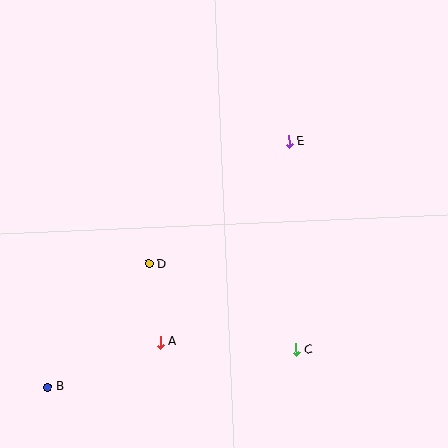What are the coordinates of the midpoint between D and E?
The midpoint between D and E is at (219, 203).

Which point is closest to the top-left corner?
Point D is closest to the top-left corner.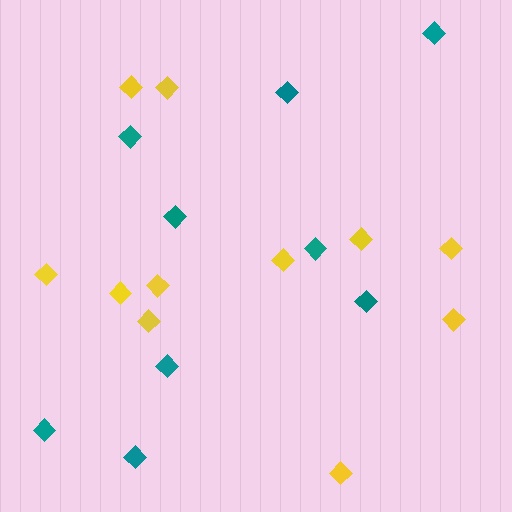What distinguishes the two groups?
There are 2 groups: one group of yellow diamonds (11) and one group of teal diamonds (9).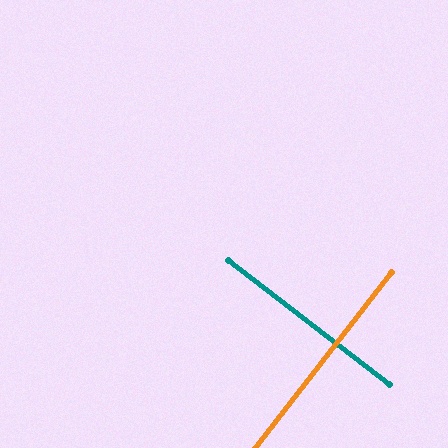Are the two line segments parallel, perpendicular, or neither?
Perpendicular — they meet at approximately 90°.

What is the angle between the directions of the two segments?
Approximately 90 degrees.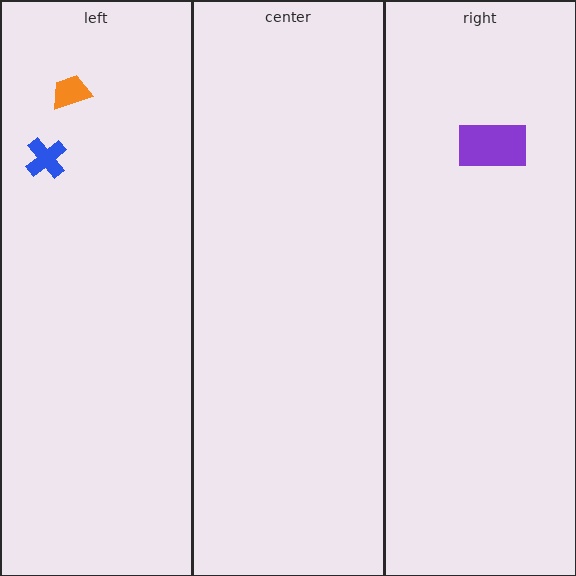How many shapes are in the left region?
2.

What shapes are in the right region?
The purple rectangle.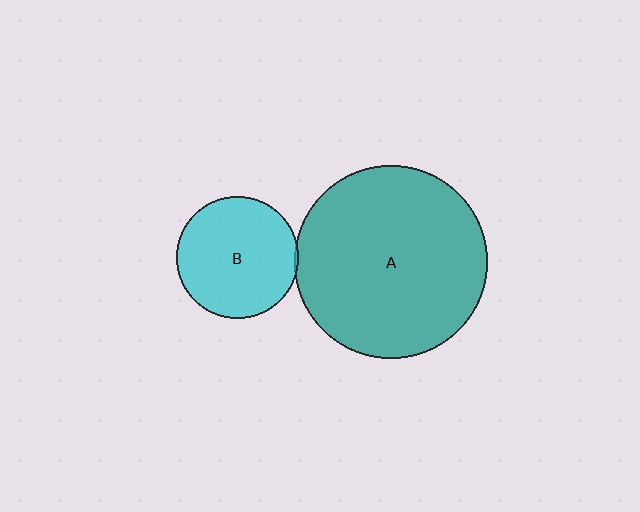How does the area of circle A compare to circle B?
Approximately 2.5 times.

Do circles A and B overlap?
Yes.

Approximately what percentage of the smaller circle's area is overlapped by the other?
Approximately 5%.